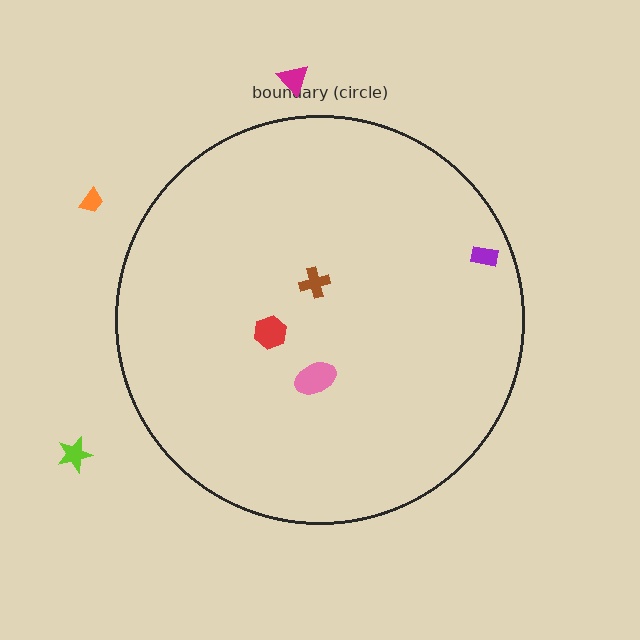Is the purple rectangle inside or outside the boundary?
Inside.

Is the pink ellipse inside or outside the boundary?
Inside.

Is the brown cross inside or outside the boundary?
Inside.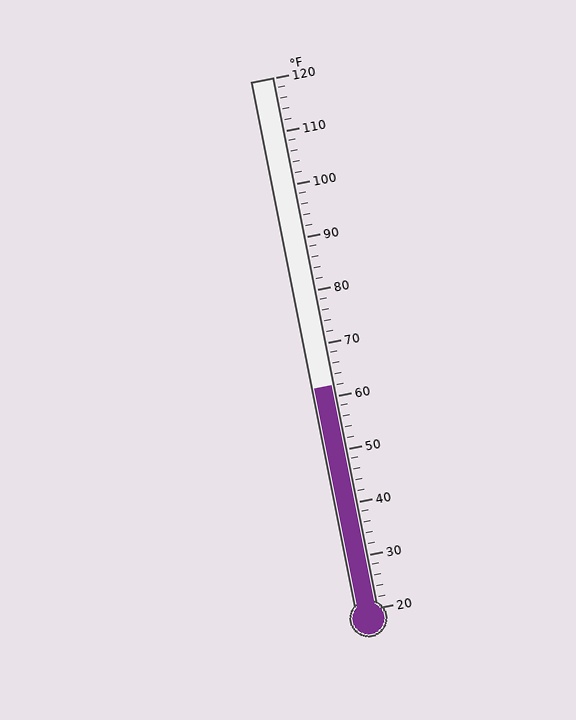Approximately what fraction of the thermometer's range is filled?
The thermometer is filled to approximately 40% of its range.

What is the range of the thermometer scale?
The thermometer scale ranges from 20°F to 120°F.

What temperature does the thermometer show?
The thermometer shows approximately 62°F.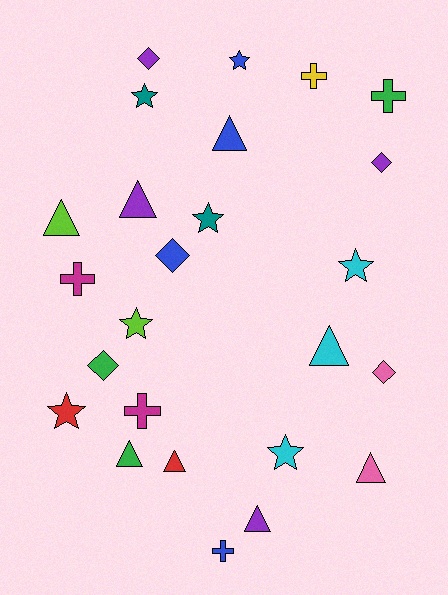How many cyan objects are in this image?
There are 3 cyan objects.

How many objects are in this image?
There are 25 objects.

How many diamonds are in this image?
There are 5 diamonds.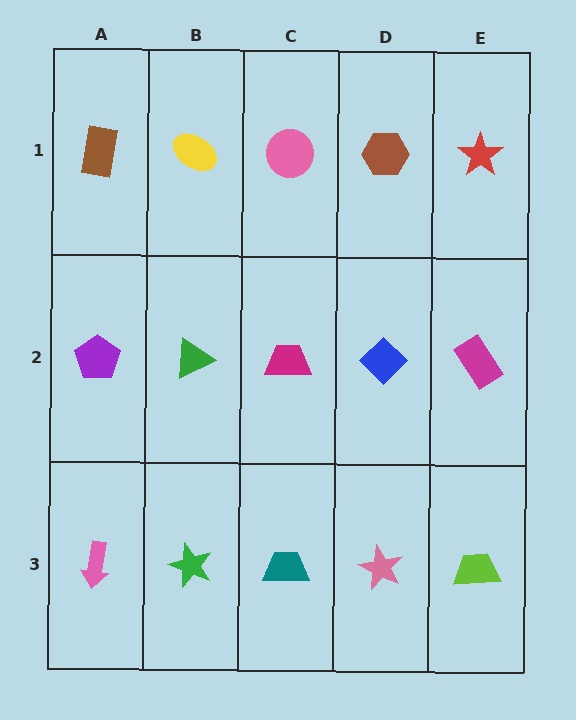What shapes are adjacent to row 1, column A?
A purple pentagon (row 2, column A), a yellow ellipse (row 1, column B).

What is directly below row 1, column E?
A magenta rectangle.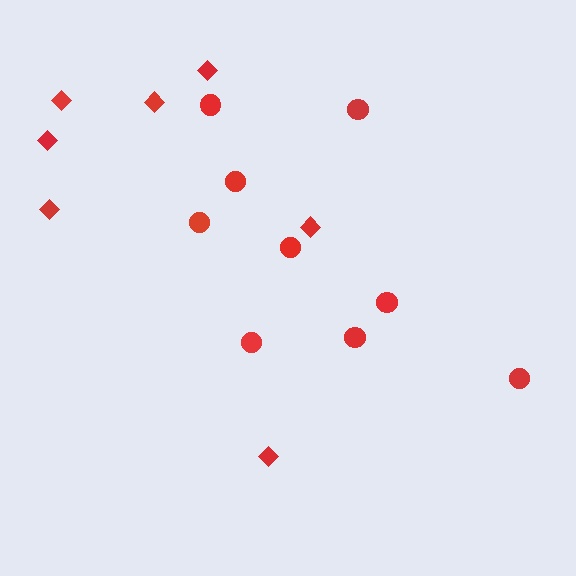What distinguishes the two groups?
There are 2 groups: one group of circles (9) and one group of diamonds (7).